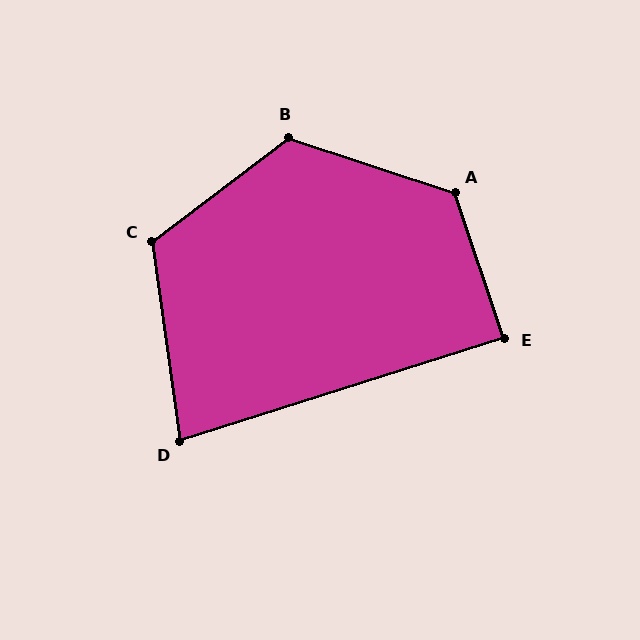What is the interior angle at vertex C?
Approximately 119 degrees (obtuse).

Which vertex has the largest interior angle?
A, at approximately 127 degrees.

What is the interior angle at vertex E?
Approximately 89 degrees (approximately right).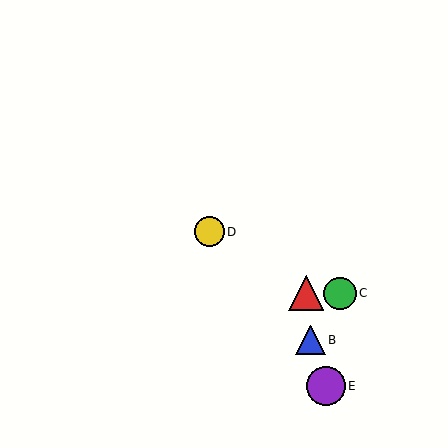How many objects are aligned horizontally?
2 objects (A, C) are aligned horizontally.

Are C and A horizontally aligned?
Yes, both are at y≈293.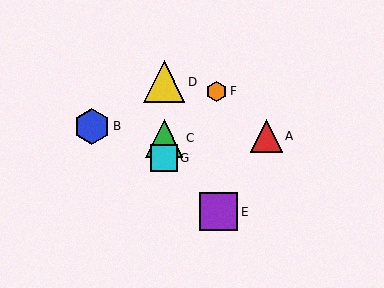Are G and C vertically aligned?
Yes, both are at x≈164.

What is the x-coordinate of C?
Object C is at x≈164.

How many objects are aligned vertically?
3 objects (C, D, G) are aligned vertically.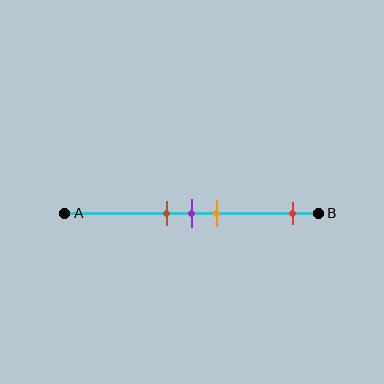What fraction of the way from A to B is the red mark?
The red mark is approximately 90% (0.9) of the way from A to B.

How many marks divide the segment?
There are 4 marks dividing the segment.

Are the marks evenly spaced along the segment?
No, the marks are not evenly spaced.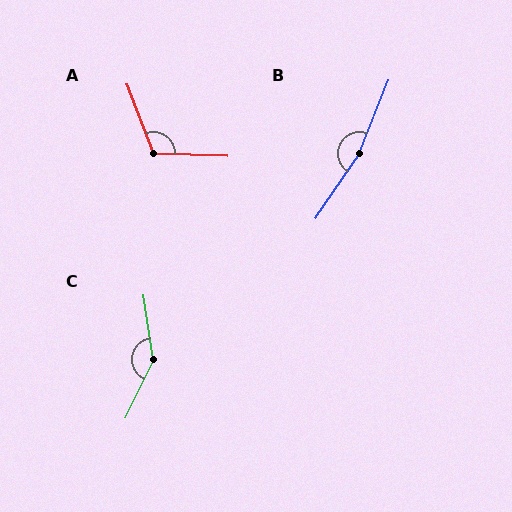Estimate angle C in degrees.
Approximately 146 degrees.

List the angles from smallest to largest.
A (113°), C (146°), B (168°).